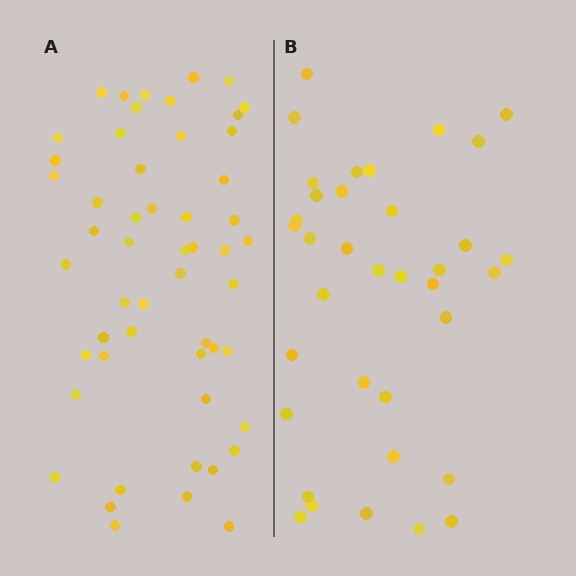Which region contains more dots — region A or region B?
Region A (the left region) has more dots.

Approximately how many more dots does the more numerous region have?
Region A has approximately 15 more dots than region B.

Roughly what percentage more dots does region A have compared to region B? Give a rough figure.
About 45% more.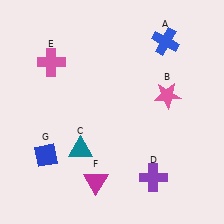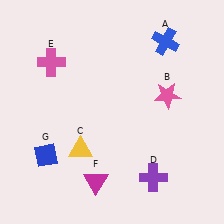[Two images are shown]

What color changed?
The triangle (C) changed from teal in Image 1 to yellow in Image 2.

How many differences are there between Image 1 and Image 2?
There is 1 difference between the two images.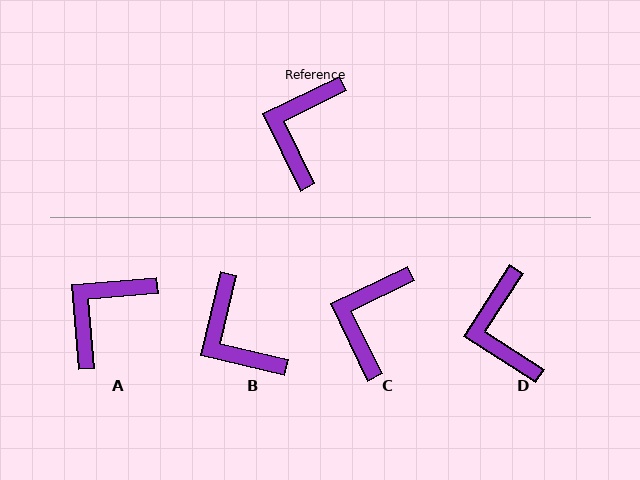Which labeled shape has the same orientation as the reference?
C.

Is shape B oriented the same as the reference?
No, it is off by about 50 degrees.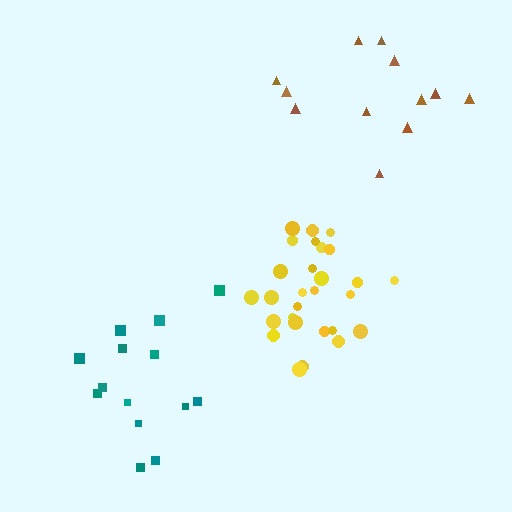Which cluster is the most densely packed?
Yellow.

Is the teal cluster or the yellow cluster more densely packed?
Yellow.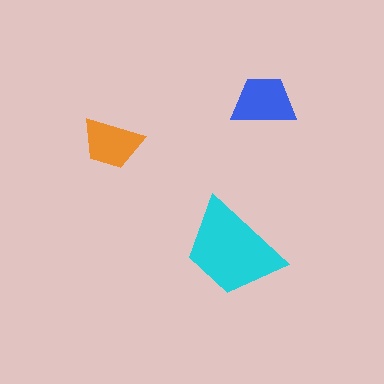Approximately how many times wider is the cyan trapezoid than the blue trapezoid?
About 1.5 times wider.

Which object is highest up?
The blue trapezoid is topmost.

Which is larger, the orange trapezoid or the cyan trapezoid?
The cyan one.